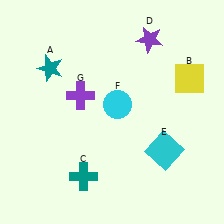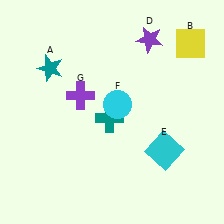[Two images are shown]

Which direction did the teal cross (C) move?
The teal cross (C) moved up.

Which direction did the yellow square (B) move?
The yellow square (B) moved up.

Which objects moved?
The objects that moved are: the yellow square (B), the teal cross (C).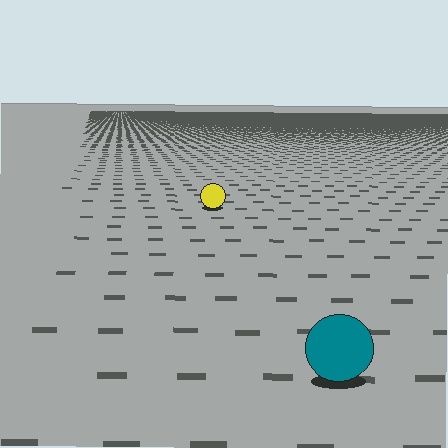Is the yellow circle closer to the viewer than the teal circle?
No. The teal circle is closer — you can tell from the texture gradient: the ground texture is coarser near it.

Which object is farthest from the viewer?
The yellow circle is farthest from the viewer. It appears smaller and the ground texture around it is denser.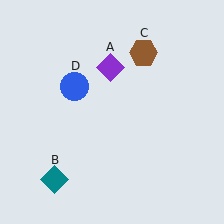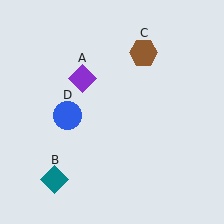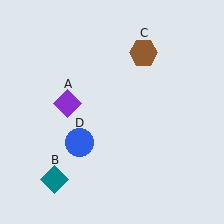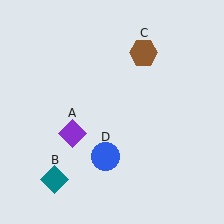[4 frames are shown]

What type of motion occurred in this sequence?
The purple diamond (object A), blue circle (object D) rotated counterclockwise around the center of the scene.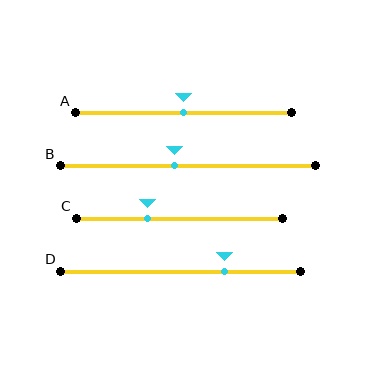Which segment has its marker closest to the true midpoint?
Segment A has its marker closest to the true midpoint.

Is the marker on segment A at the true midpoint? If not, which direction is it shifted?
Yes, the marker on segment A is at the true midpoint.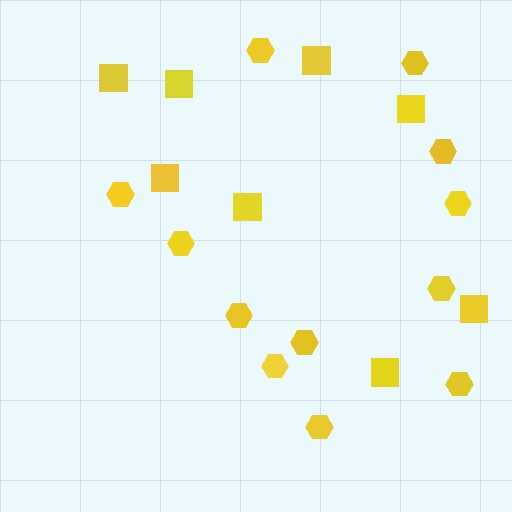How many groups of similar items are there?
There are 2 groups: one group of squares (8) and one group of hexagons (12).